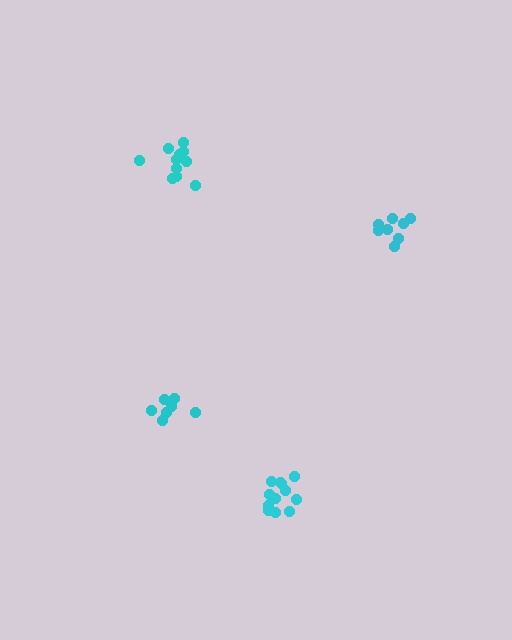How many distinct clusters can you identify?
There are 4 distinct clusters.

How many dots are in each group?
Group 1: 12 dots, Group 2: 7 dots, Group 3: 8 dots, Group 4: 11 dots (38 total).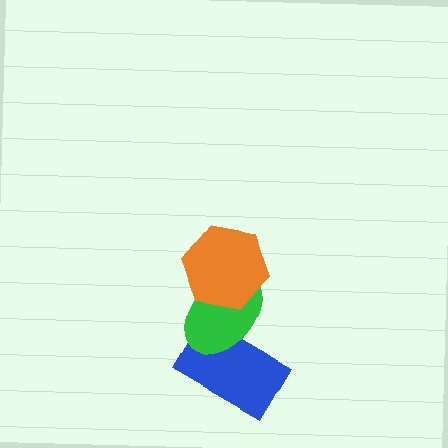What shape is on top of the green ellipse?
The orange hexagon is on top of the green ellipse.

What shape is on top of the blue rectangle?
The green ellipse is on top of the blue rectangle.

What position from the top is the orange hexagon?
The orange hexagon is 1st from the top.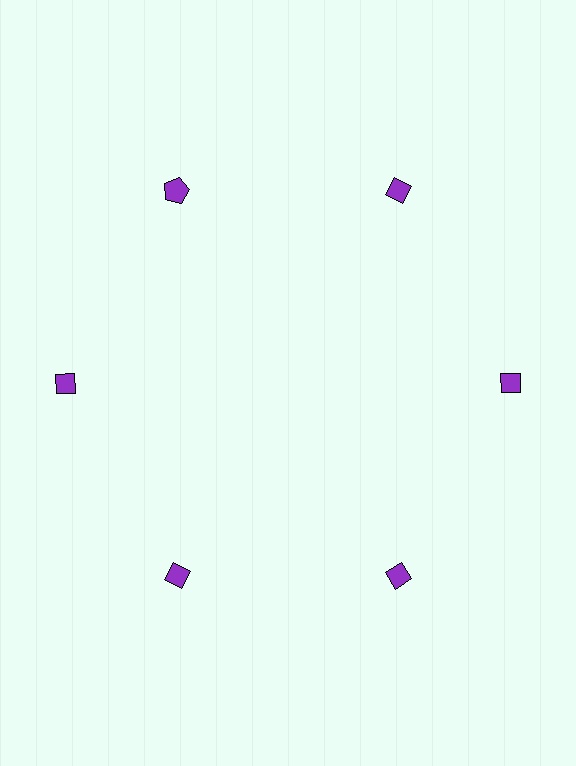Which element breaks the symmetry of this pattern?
The purple pentagon at roughly the 11 o'clock position breaks the symmetry. All other shapes are purple diamonds.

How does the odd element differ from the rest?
It has a different shape: pentagon instead of diamond.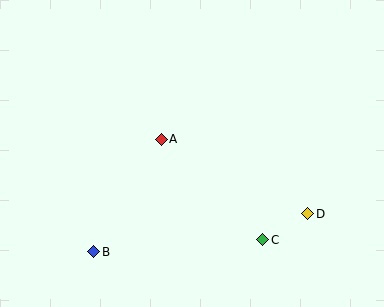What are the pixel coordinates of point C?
Point C is at (263, 240).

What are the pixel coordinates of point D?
Point D is at (308, 214).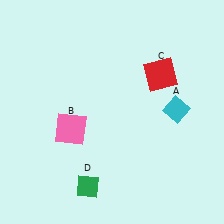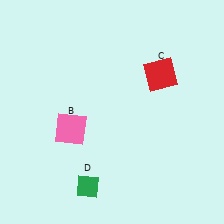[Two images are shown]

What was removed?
The cyan diamond (A) was removed in Image 2.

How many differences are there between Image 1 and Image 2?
There is 1 difference between the two images.